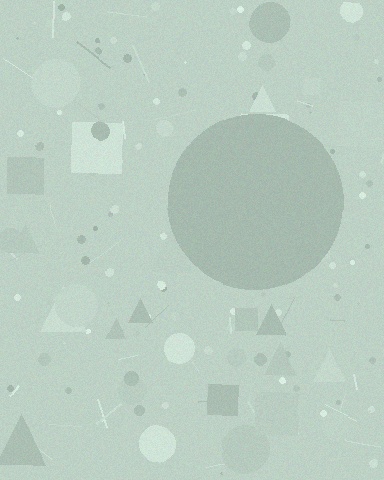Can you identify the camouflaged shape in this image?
The camouflaged shape is a circle.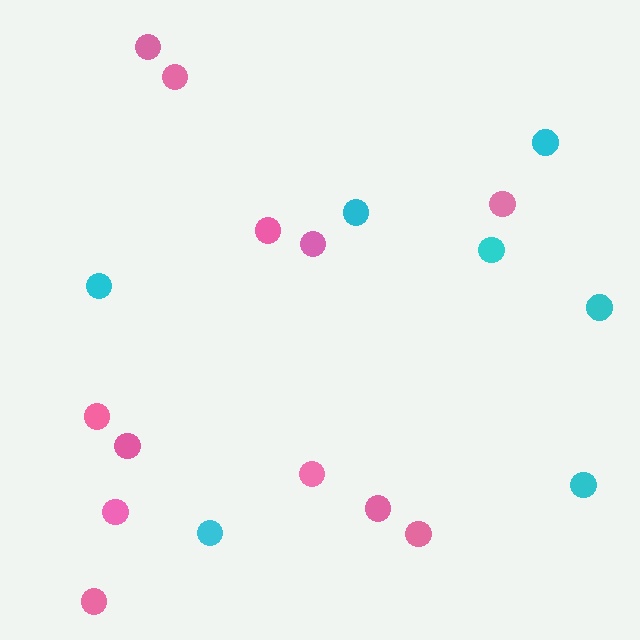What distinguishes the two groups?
There are 2 groups: one group of cyan circles (7) and one group of pink circles (12).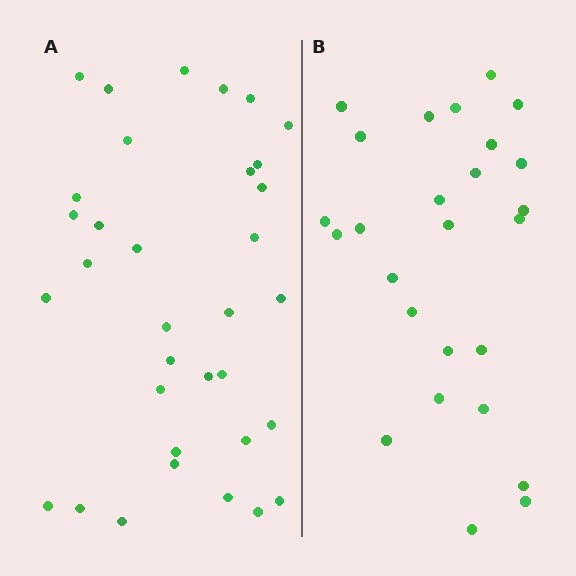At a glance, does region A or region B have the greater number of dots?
Region A (the left region) has more dots.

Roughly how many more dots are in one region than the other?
Region A has roughly 8 or so more dots than region B.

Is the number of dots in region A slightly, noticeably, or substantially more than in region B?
Region A has noticeably more, but not dramatically so. The ratio is roughly 1.3 to 1.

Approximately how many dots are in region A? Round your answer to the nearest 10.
About 30 dots. (The exact count is 34, which rounds to 30.)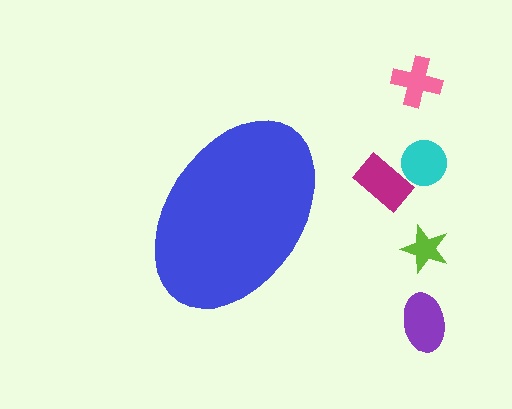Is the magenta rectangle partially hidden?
No, the magenta rectangle is fully visible.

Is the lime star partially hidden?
No, the lime star is fully visible.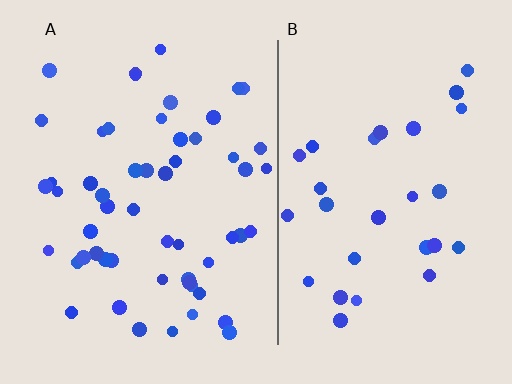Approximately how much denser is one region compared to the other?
Approximately 1.9× — region A over region B.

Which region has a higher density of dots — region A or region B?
A (the left).